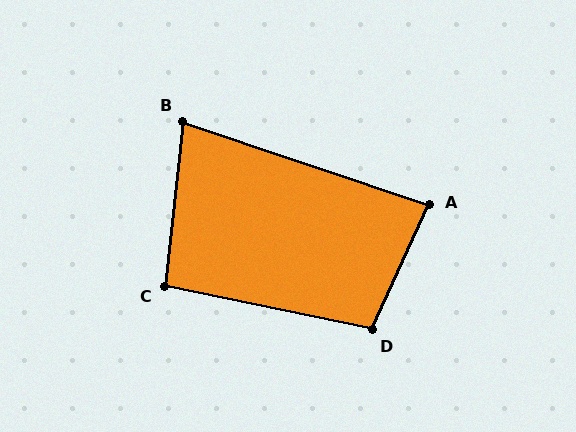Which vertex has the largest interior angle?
D, at approximately 103 degrees.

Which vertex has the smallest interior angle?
B, at approximately 77 degrees.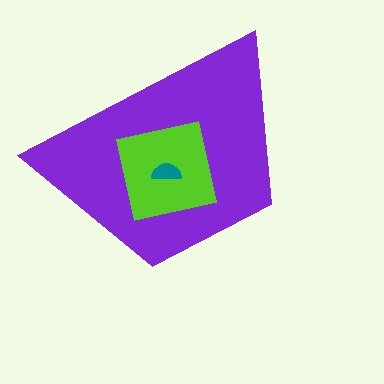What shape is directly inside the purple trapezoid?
The lime square.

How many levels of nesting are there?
3.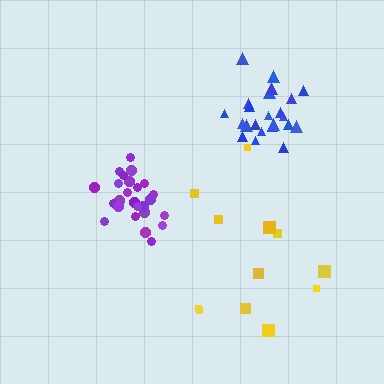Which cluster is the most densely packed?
Blue.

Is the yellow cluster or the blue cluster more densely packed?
Blue.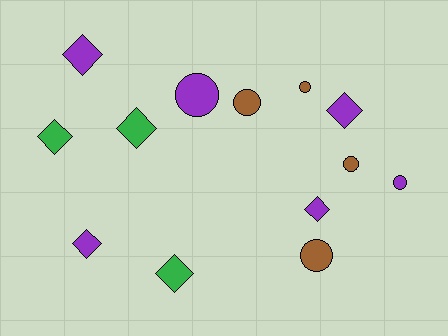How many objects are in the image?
There are 13 objects.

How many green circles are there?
There are no green circles.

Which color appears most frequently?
Purple, with 6 objects.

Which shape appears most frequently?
Diamond, with 7 objects.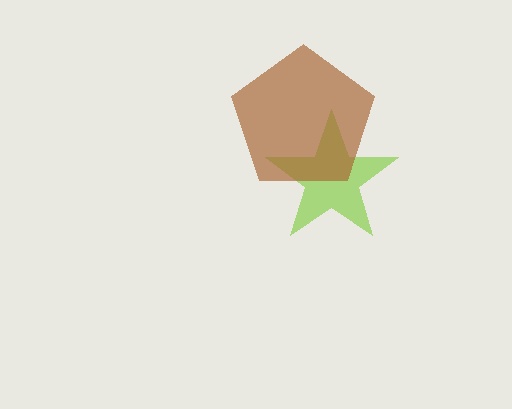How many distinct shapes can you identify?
There are 2 distinct shapes: a lime star, a brown pentagon.